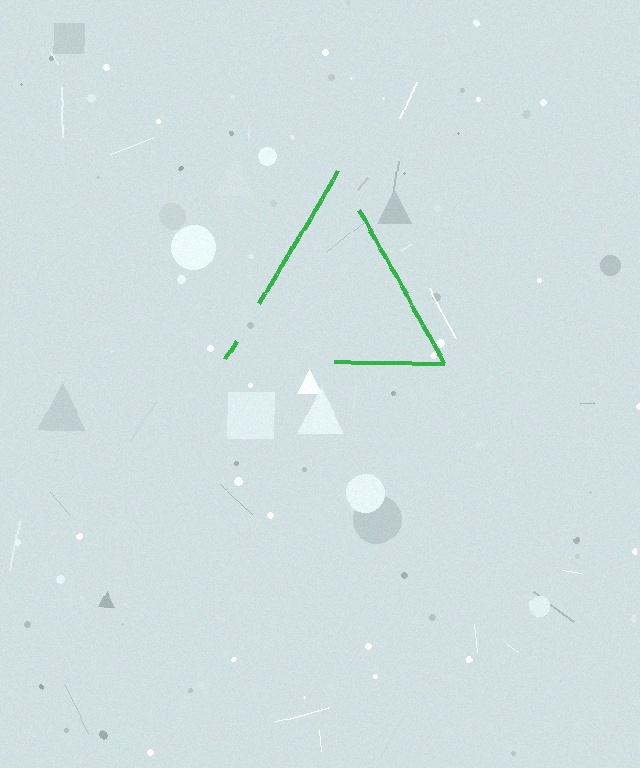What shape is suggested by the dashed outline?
The dashed outline suggests a triangle.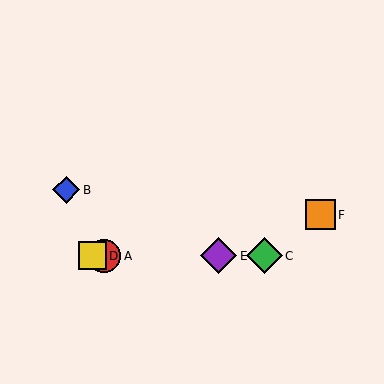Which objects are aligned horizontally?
Objects A, C, D, E are aligned horizontally.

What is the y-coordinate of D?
Object D is at y≈256.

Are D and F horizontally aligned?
No, D is at y≈256 and F is at y≈215.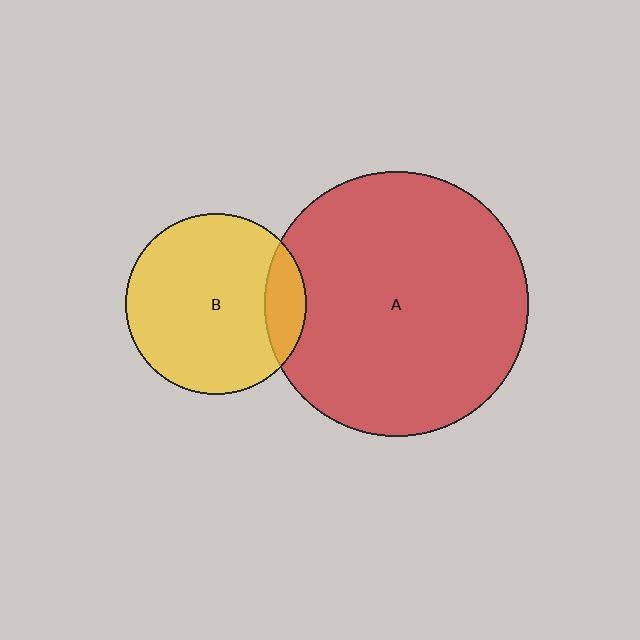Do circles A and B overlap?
Yes.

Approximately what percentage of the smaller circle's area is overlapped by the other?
Approximately 15%.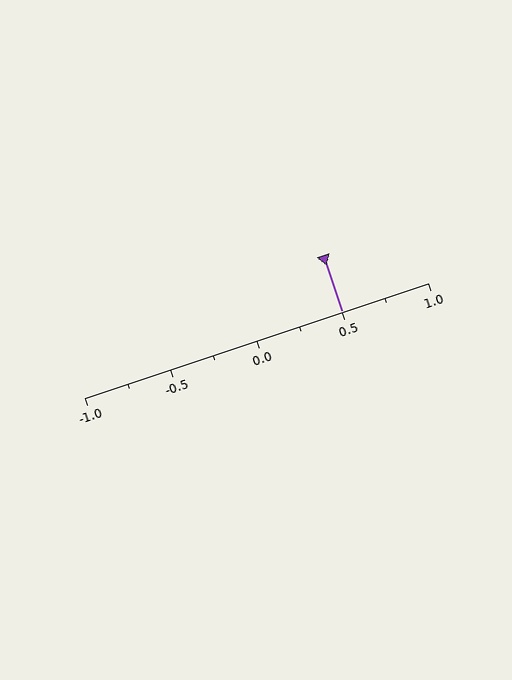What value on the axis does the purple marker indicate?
The marker indicates approximately 0.5.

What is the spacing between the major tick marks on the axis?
The major ticks are spaced 0.5 apart.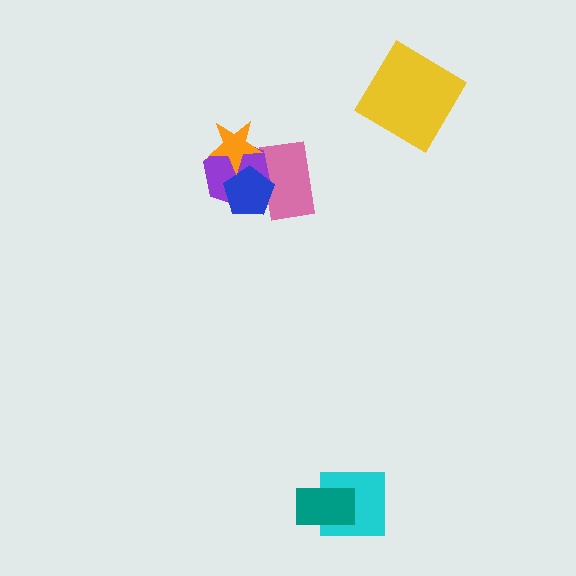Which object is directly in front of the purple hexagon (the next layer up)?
The blue pentagon is directly in front of the purple hexagon.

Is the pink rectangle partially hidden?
Yes, it is partially covered by another shape.